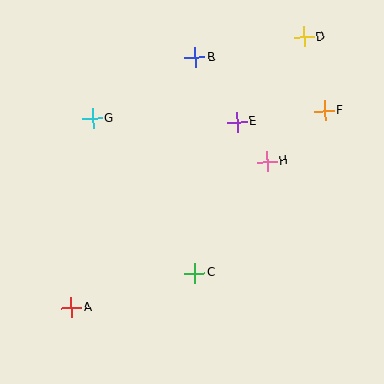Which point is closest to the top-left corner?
Point G is closest to the top-left corner.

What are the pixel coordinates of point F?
Point F is at (324, 111).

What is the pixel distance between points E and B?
The distance between E and B is 77 pixels.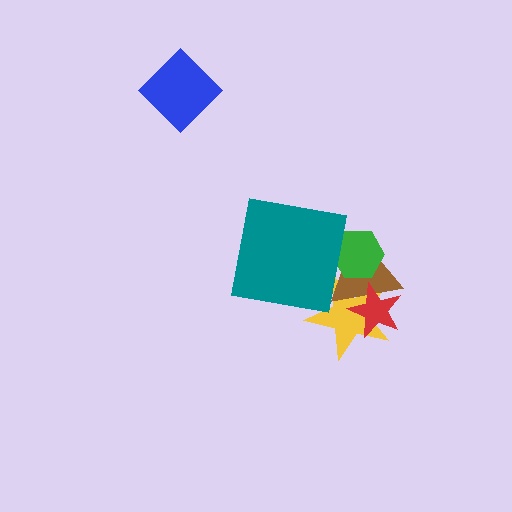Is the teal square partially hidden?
No, no other shape covers it.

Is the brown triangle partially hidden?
Yes, it is partially covered by another shape.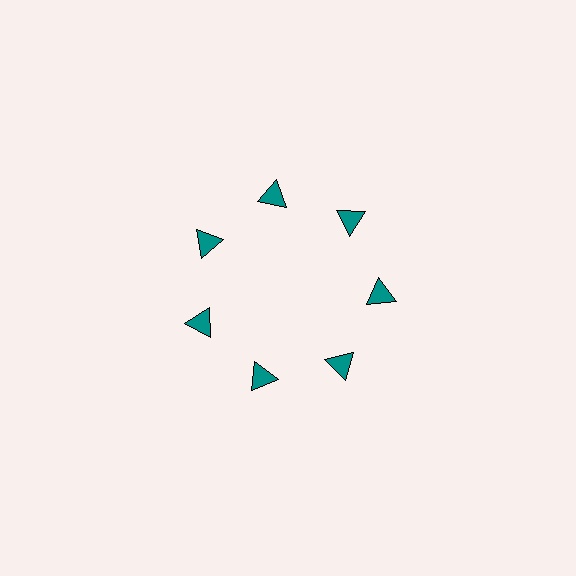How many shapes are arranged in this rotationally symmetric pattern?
There are 7 shapes, arranged in 7 groups of 1.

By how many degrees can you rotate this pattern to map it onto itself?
The pattern maps onto itself every 51 degrees of rotation.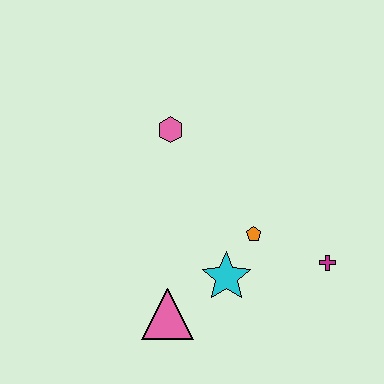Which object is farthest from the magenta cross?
The pink hexagon is farthest from the magenta cross.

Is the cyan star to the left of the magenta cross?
Yes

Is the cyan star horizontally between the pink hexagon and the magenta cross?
Yes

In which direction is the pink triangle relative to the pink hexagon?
The pink triangle is below the pink hexagon.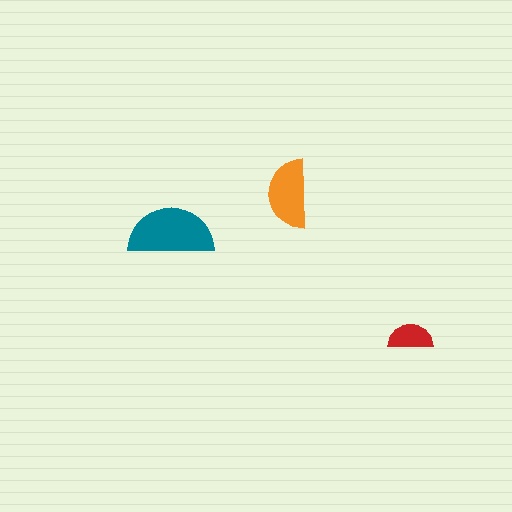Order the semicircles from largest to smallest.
the teal one, the orange one, the red one.